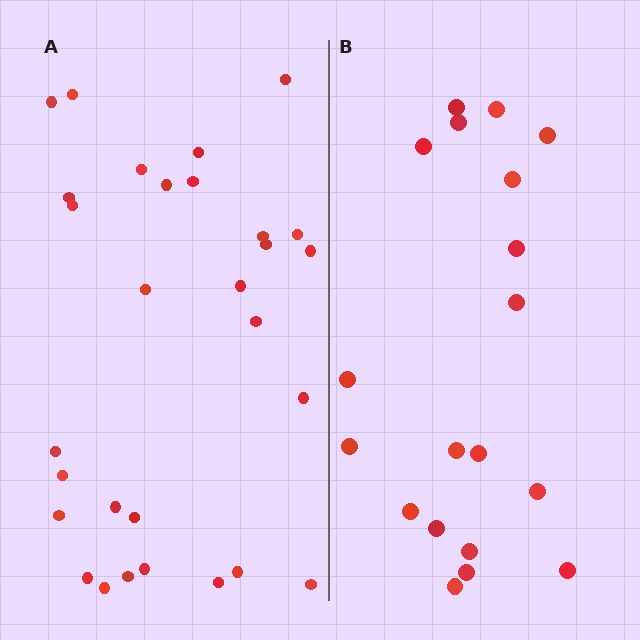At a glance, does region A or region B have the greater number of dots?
Region A (the left region) has more dots.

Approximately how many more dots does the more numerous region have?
Region A has roughly 10 or so more dots than region B.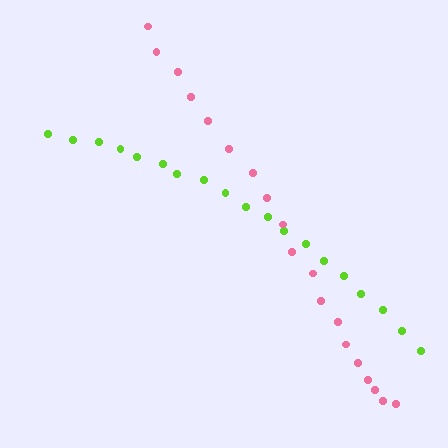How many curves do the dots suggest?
There are 2 distinct paths.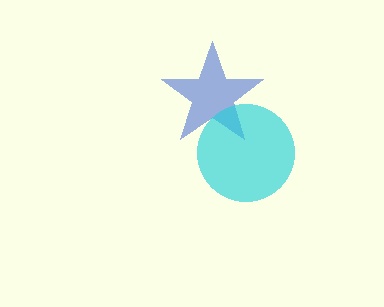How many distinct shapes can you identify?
There are 2 distinct shapes: a blue star, a cyan circle.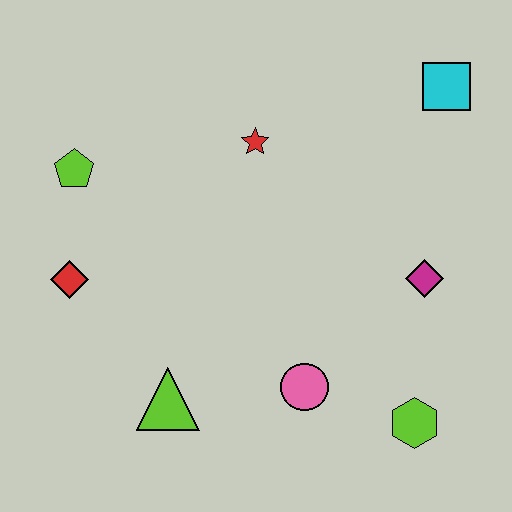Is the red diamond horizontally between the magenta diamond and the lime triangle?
No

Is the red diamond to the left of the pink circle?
Yes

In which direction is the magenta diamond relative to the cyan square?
The magenta diamond is below the cyan square.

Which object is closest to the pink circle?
The lime hexagon is closest to the pink circle.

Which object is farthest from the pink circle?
The cyan square is farthest from the pink circle.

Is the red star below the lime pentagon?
No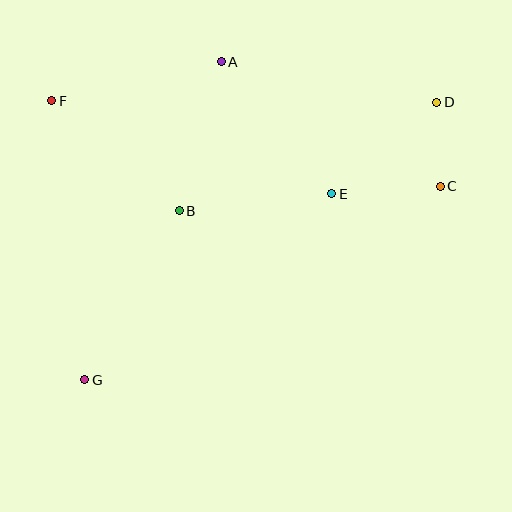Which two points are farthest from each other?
Points D and G are farthest from each other.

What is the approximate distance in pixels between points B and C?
The distance between B and C is approximately 262 pixels.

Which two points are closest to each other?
Points C and D are closest to each other.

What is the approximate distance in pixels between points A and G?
The distance between A and G is approximately 346 pixels.